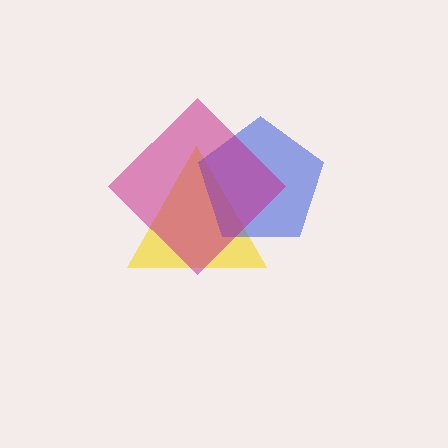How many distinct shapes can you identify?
There are 3 distinct shapes: a yellow triangle, a blue pentagon, a magenta diamond.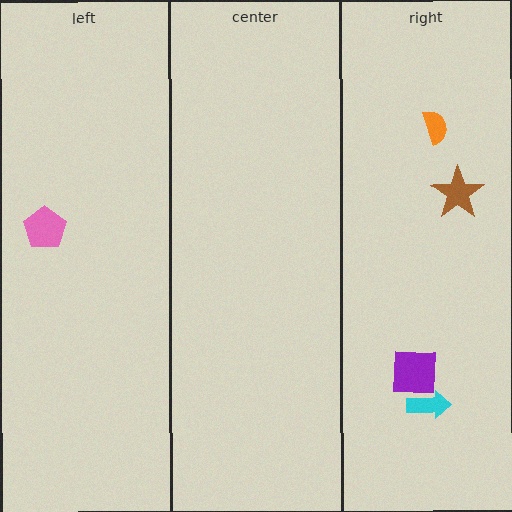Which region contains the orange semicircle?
The right region.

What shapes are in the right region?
The purple square, the brown star, the cyan arrow, the orange semicircle.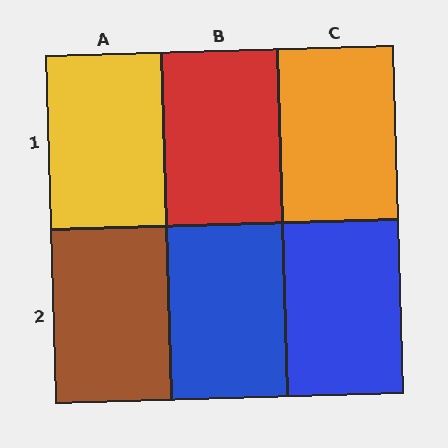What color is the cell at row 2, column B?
Blue.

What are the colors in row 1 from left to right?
Yellow, red, orange.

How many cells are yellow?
1 cell is yellow.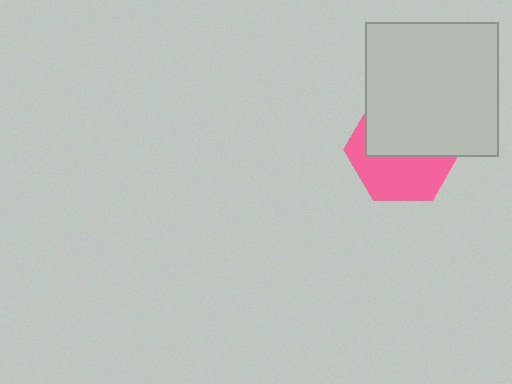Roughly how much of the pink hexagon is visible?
About half of it is visible (roughly 46%).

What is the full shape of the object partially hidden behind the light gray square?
The partially hidden object is a pink hexagon.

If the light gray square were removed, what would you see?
You would see the complete pink hexagon.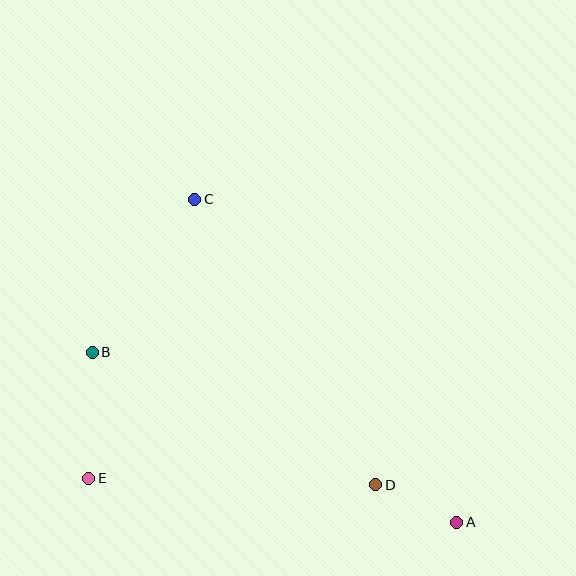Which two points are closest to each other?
Points A and D are closest to each other.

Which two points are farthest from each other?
Points A and C are farthest from each other.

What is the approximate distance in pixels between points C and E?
The distance between C and E is approximately 299 pixels.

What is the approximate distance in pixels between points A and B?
The distance between A and B is approximately 402 pixels.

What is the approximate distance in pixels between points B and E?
The distance between B and E is approximately 126 pixels.